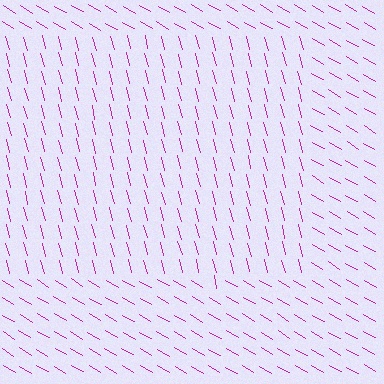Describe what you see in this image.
The image is filled with small magenta line segments. A rectangle region in the image has lines oriented differently from the surrounding lines, creating a visible texture boundary.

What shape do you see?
I see a rectangle.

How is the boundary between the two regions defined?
The boundary is defined purely by a change in line orientation (approximately 45 degrees difference). All lines are the same color and thickness.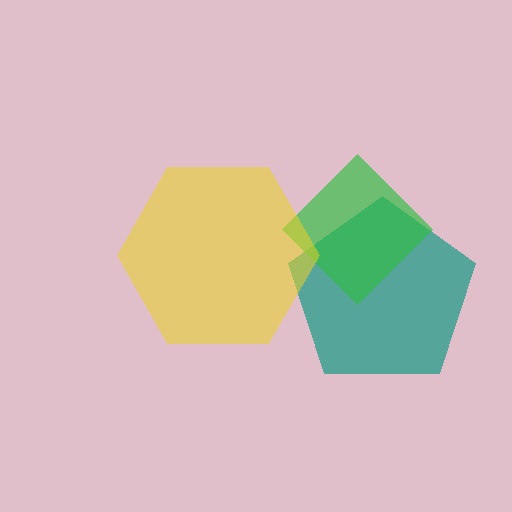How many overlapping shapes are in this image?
There are 3 overlapping shapes in the image.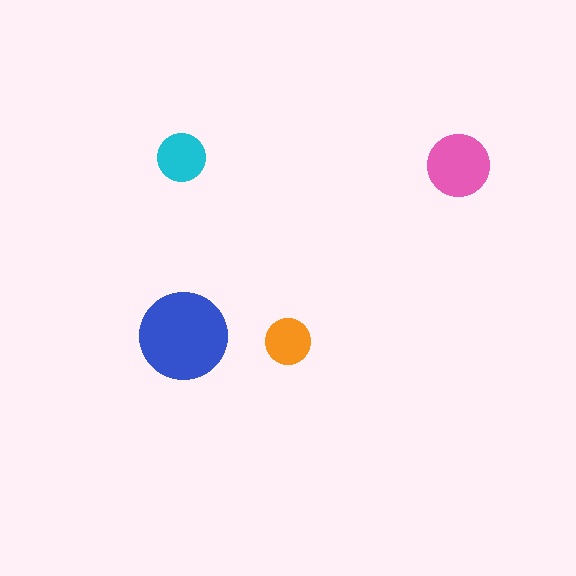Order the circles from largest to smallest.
the blue one, the pink one, the cyan one, the orange one.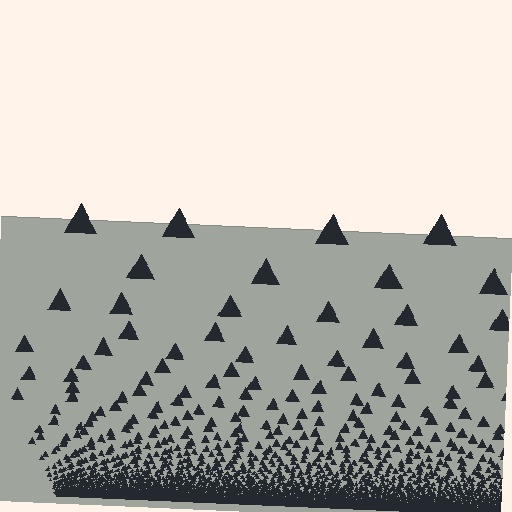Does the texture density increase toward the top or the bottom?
Density increases toward the bottom.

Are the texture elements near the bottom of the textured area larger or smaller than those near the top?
Smaller. The gradient is inverted — elements near the bottom are smaller and denser.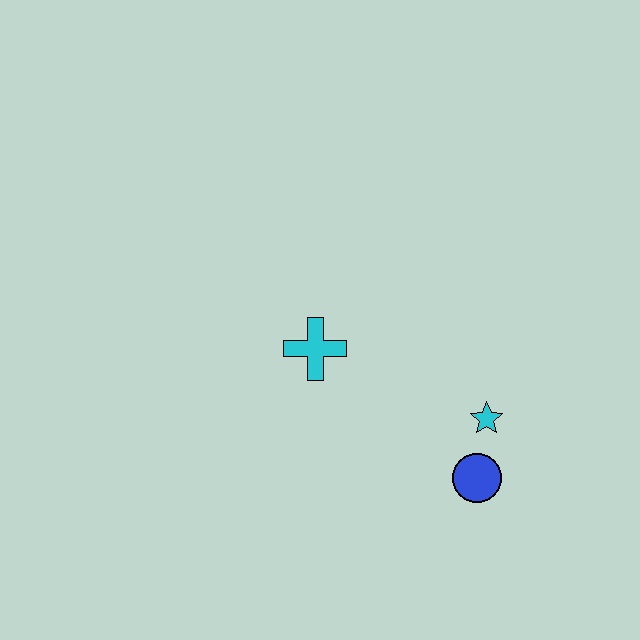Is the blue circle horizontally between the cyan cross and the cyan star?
Yes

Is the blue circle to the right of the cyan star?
No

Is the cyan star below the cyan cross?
Yes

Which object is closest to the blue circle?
The cyan star is closest to the blue circle.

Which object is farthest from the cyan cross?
The blue circle is farthest from the cyan cross.